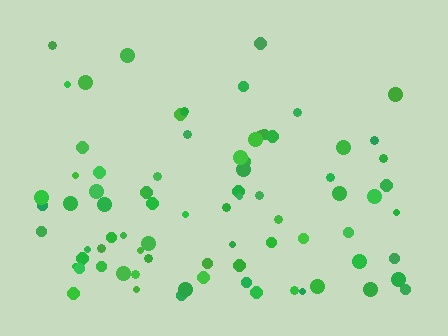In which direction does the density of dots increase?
From top to bottom, with the bottom side densest.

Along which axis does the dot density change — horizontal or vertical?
Vertical.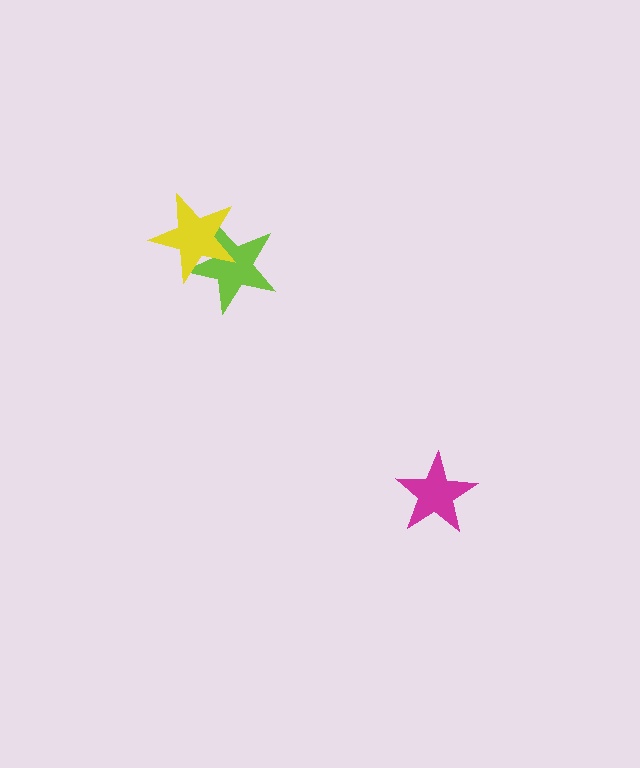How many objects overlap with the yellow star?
1 object overlaps with the yellow star.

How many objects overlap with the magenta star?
0 objects overlap with the magenta star.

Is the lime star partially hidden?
Yes, it is partially covered by another shape.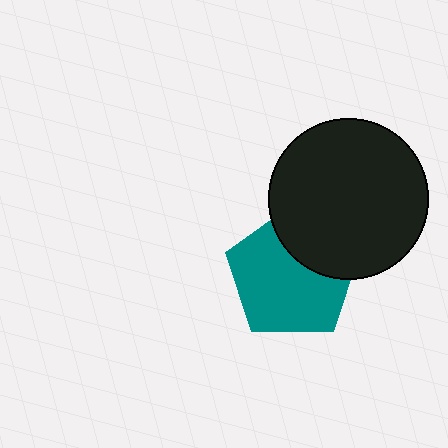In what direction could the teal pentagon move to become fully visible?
The teal pentagon could move down. That would shift it out from behind the black circle entirely.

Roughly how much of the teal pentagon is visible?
Most of it is visible (roughly 69%).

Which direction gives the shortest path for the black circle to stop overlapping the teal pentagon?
Moving up gives the shortest separation.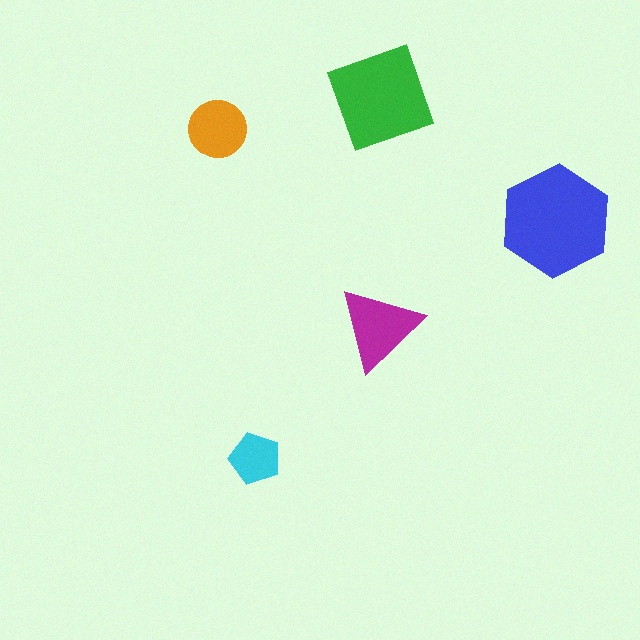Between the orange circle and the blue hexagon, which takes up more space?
The blue hexagon.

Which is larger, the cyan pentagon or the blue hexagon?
The blue hexagon.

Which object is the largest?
The blue hexagon.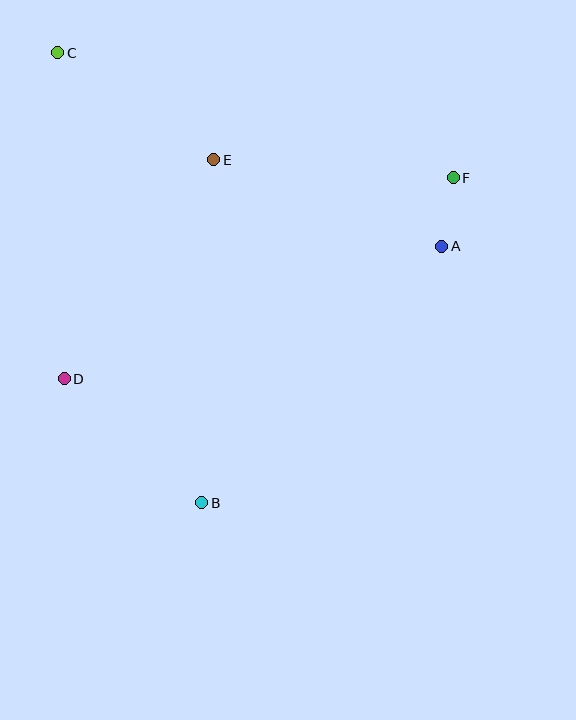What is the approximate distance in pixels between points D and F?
The distance between D and F is approximately 438 pixels.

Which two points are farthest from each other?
Points B and C are farthest from each other.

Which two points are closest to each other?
Points A and F are closest to each other.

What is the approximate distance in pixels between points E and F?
The distance between E and F is approximately 240 pixels.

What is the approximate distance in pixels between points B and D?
The distance between B and D is approximately 185 pixels.